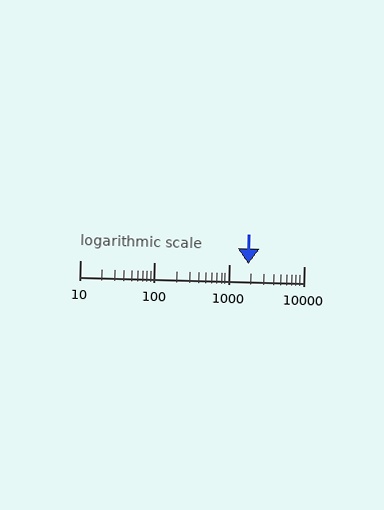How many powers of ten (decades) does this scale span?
The scale spans 3 decades, from 10 to 10000.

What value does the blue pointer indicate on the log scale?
The pointer indicates approximately 1800.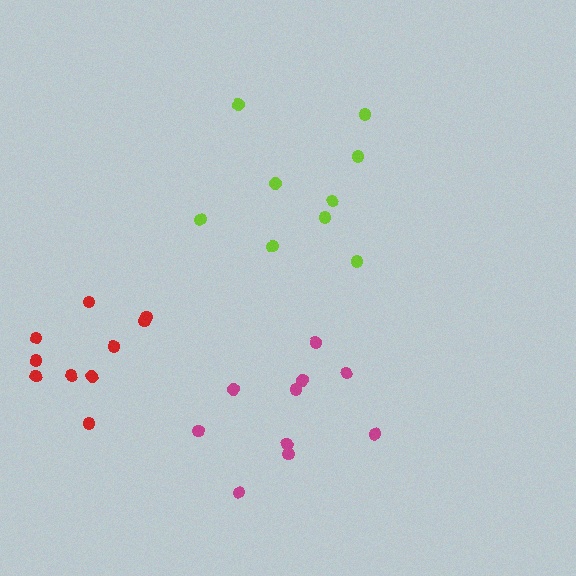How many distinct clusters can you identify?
There are 3 distinct clusters.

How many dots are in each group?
Group 1: 10 dots, Group 2: 9 dots, Group 3: 10 dots (29 total).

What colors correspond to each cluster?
The clusters are colored: red, lime, magenta.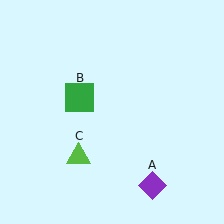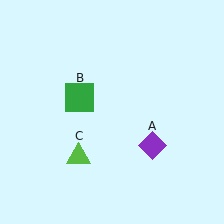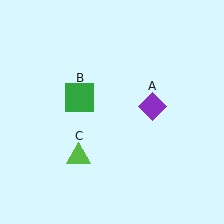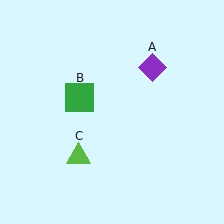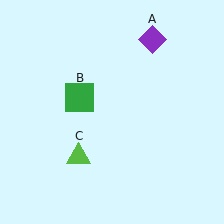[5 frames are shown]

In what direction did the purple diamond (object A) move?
The purple diamond (object A) moved up.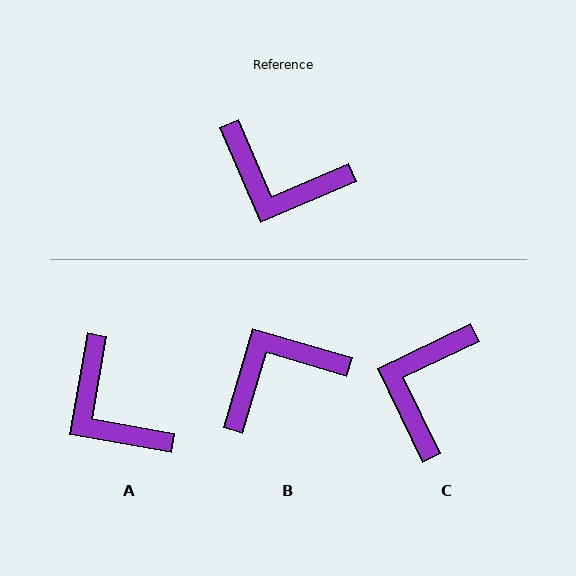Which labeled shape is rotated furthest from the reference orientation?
B, about 129 degrees away.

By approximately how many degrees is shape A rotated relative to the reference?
Approximately 33 degrees clockwise.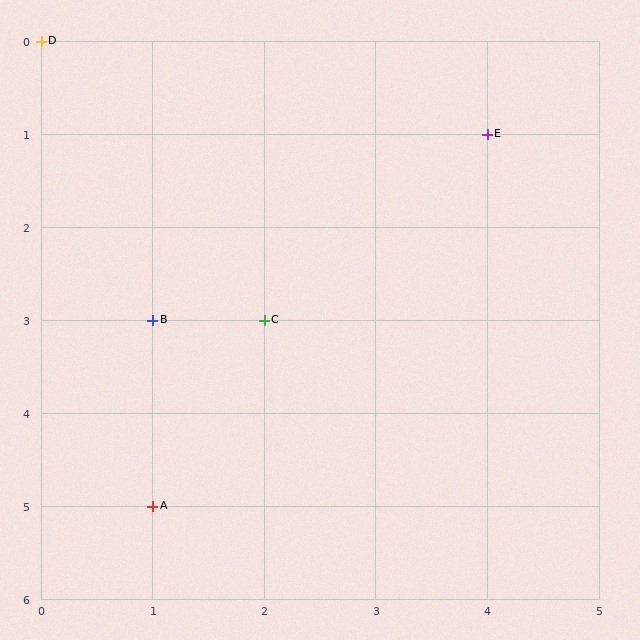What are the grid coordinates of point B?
Point B is at grid coordinates (1, 3).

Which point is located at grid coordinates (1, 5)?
Point A is at (1, 5).